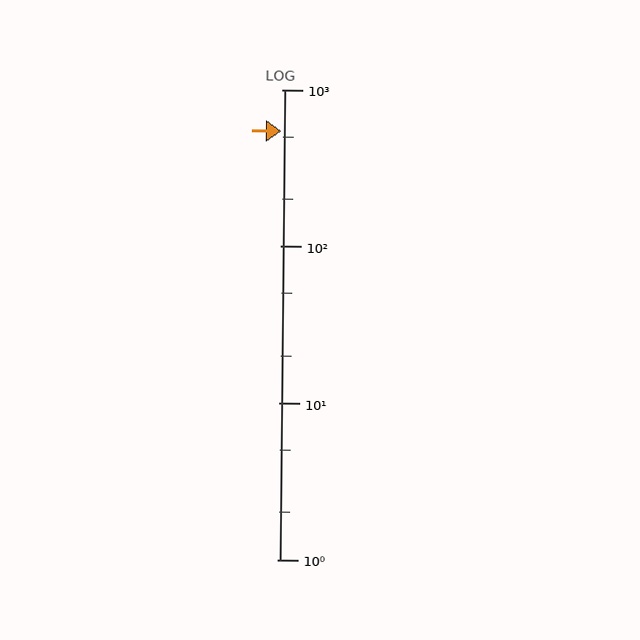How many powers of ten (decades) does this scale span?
The scale spans 3 decades, from 1 to 1000.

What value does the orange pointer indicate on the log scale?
The pointer indicates approximately 540.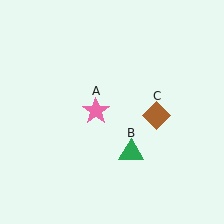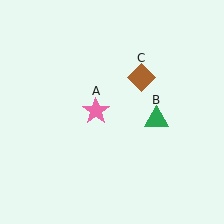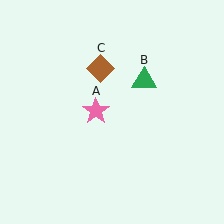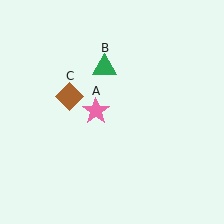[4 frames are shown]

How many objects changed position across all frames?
2 objects changed position: green triangle (object B), brown diamond (object C).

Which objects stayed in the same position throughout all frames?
Pink star (object A) remained stationary.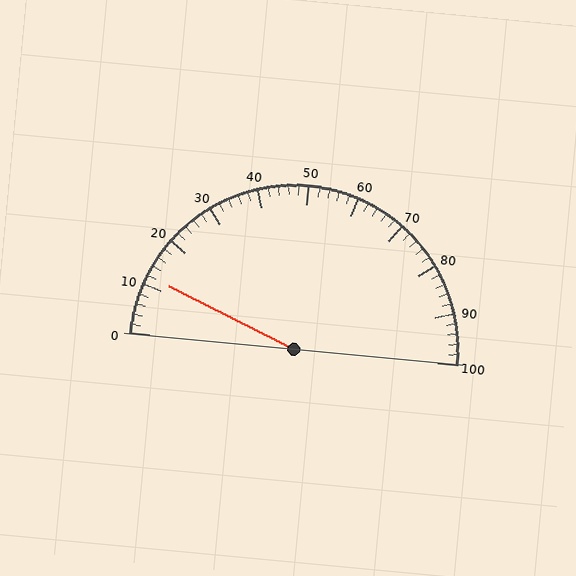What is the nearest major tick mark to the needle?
The nearest major tick mark is 10.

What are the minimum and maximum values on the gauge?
The gauge ranges from 0 to 100.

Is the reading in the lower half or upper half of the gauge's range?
The reading is in the lower half of the range (0 to 100).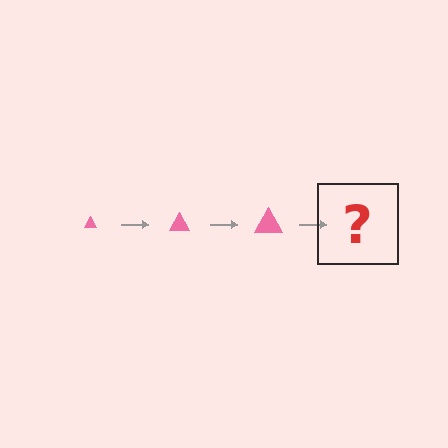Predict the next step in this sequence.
The next step is a pink triangle, larger than the previous one.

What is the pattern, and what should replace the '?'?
The pattern is that the triangle gets progressively larger each step. The '?' should be a pink triangle, larger than the previous one.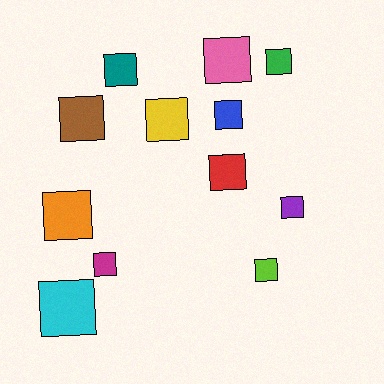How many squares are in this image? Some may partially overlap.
There are 12 squares.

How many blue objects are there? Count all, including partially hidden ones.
There is 1 blue object.